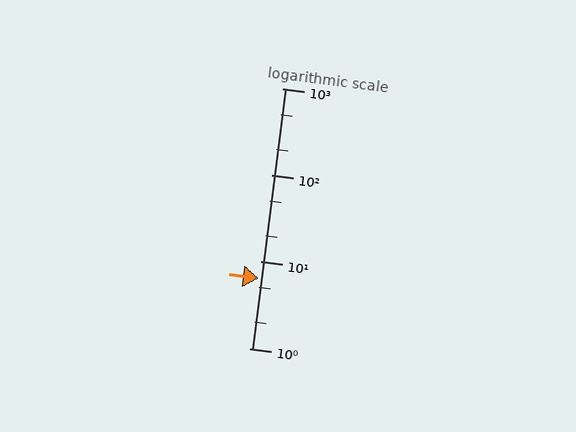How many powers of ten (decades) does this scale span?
The scale spans 3 decades, from 1 to 1000.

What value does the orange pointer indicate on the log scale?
The pointer indicates approximately 6.5.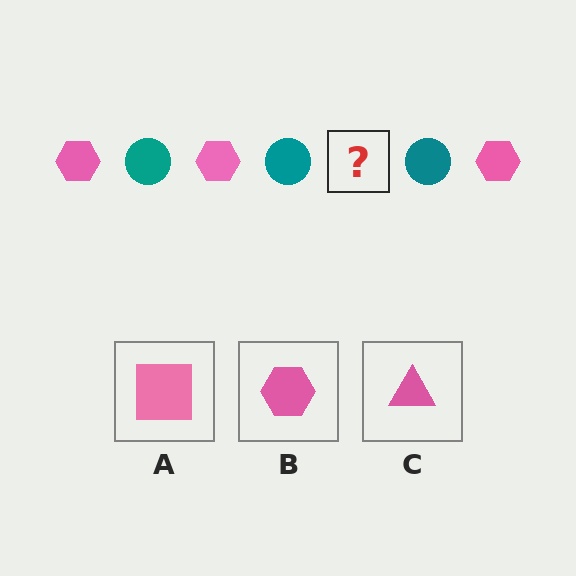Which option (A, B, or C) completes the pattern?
B.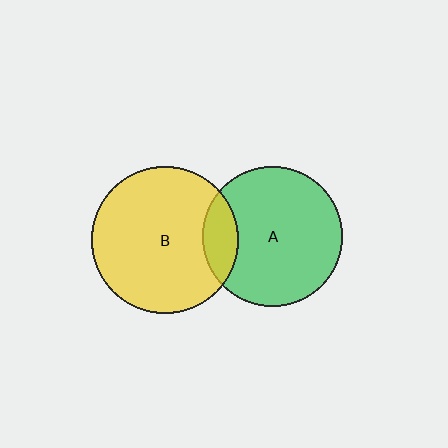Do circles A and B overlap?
Yes.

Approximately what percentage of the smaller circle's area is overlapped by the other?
Approximately 15%.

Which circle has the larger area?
Circle B (yellow).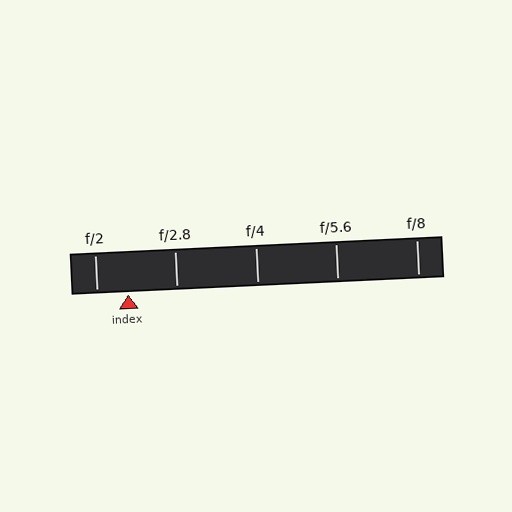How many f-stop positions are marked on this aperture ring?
There are 5 f-stop positions marked.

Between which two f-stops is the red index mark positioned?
The index mark is between f/2 and f/2.8.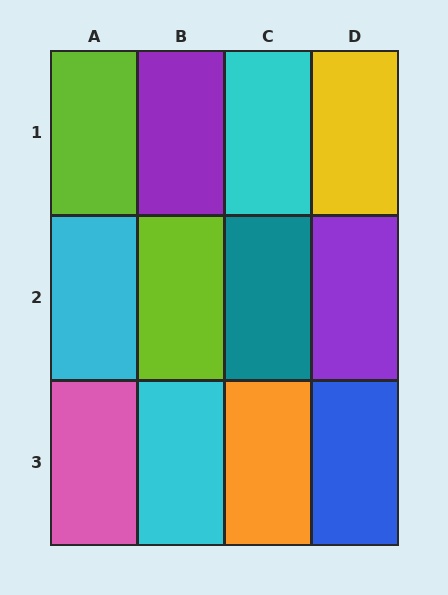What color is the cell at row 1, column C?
Cyan.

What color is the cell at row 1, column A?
Lime.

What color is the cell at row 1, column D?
Yellow.